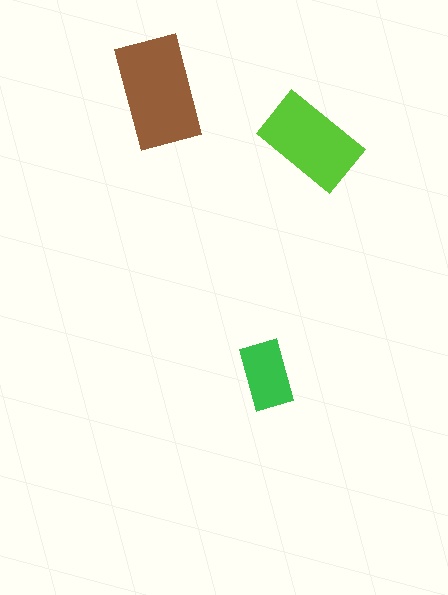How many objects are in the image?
There are 3 objects in the image.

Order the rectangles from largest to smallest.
the brown one, the lime one, the green one.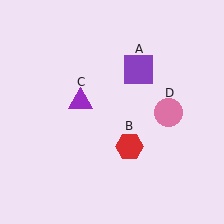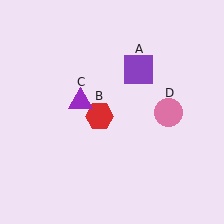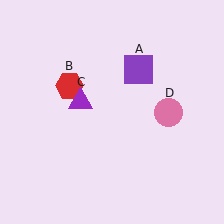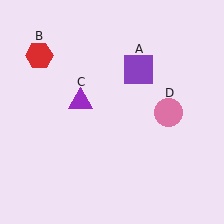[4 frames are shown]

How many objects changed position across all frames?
1 object changed position: red hexagon (object B).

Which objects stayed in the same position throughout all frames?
Purple square (object A) and purple triangle (object C) and pink circle (object D) remained stationary.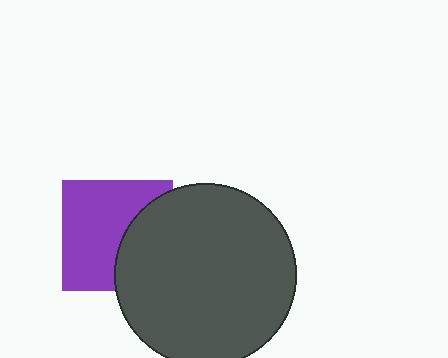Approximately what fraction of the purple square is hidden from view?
Roughly 37% of the purple square is hidden behind the dark gray circle.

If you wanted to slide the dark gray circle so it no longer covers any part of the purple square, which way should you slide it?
Slide it right — that is the most direct way to separate the two shapes.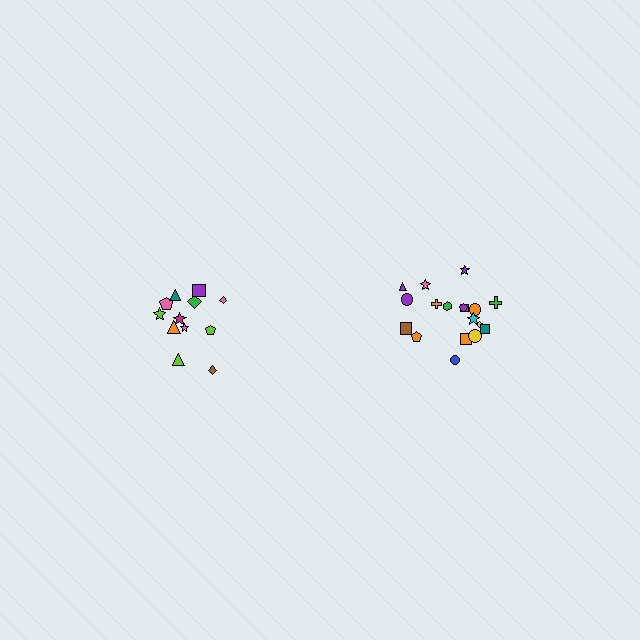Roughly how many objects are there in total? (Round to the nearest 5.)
Roughly 30 objects in total.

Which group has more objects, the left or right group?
The right group.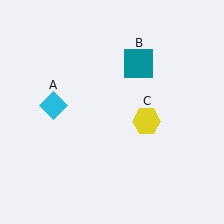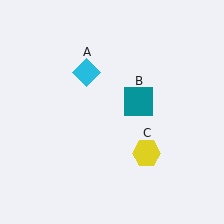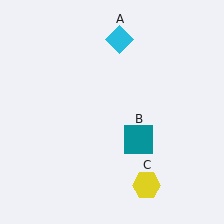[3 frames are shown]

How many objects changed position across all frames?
3 objects changed position: cyan diamond (object A), teal square (object B), yellow hexagon (object C).